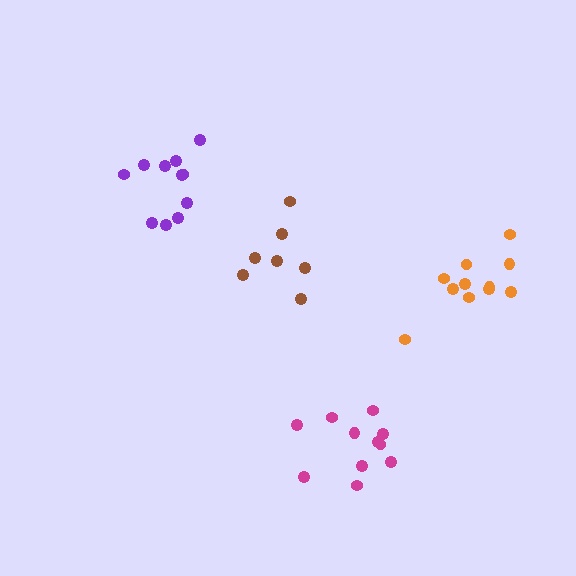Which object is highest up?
The purple cluster is topmost.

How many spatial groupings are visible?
There are 4 spatial groupings.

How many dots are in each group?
Group 1: 11 dots, Group 2: 11 dots, Group 3: 7 dots, Group 4: 11 dots (40 total).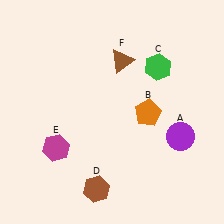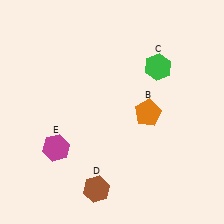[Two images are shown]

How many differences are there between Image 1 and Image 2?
There are 2 differences between the two images.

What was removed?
The brown triangle (F), the purple circle (A) were removed in Image 2.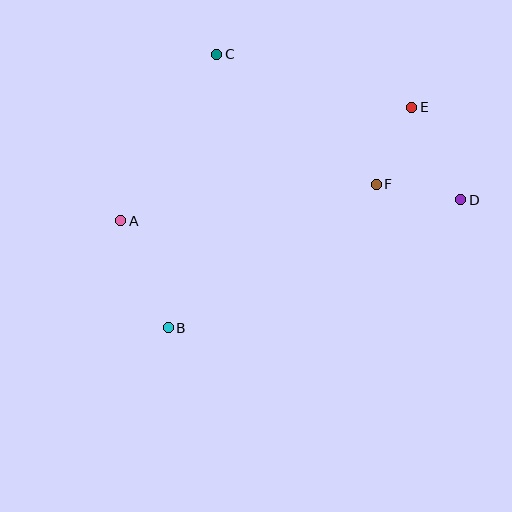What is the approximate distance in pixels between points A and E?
The distance between A and E is approximately 313 pixels.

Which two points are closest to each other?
Points E and F are closest to each other.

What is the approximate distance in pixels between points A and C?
The distance between A and C is approximately 192 pixels.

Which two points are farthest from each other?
Points A and D are farthest from each other.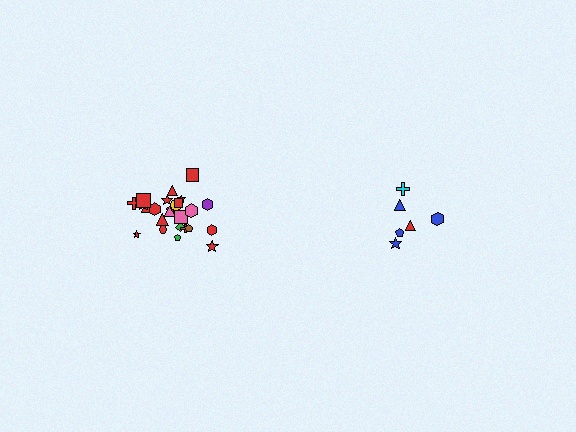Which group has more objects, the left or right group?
The left group.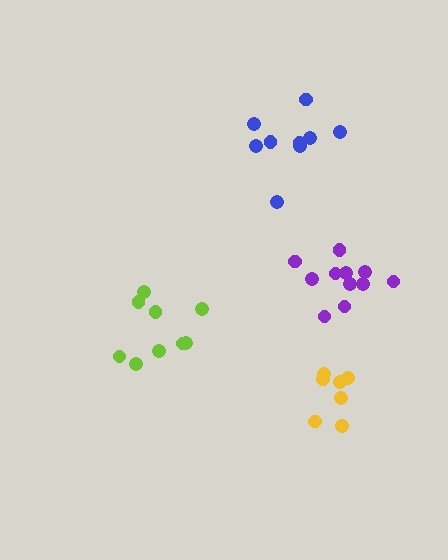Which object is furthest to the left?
The lime cluster is leftmost.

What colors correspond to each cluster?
The clusters are colored: purple, lime, yellow, blue.